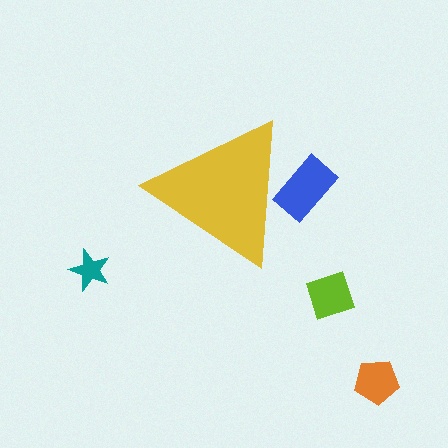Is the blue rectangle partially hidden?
Yes, the blue rectangle is partially hidden behind the yellow triangle.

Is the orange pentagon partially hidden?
No, the orange pentagon is fully visible.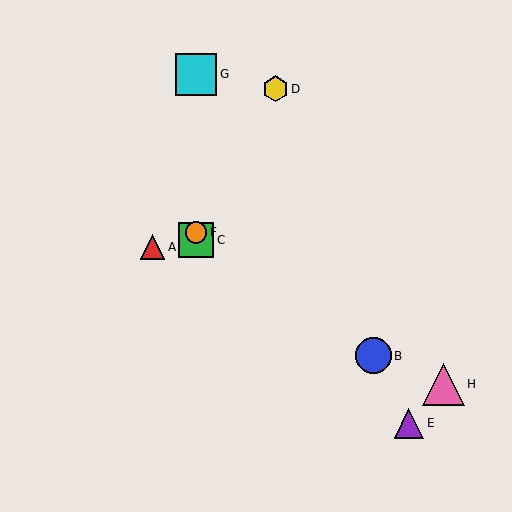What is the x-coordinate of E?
Object E is at x≈409.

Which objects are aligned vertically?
Objects C, F, G are aligned vertically.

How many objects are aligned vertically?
3 objects (C, F, G) are aligned vertically.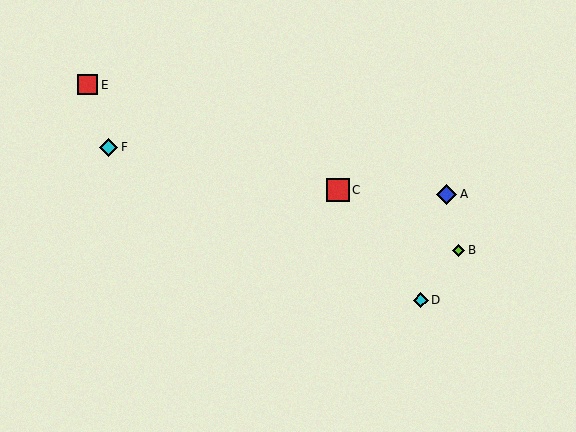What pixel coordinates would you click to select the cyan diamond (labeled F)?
Click at (109, 147) to select the cyan diamond F.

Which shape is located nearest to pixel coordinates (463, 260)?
The lime diamond (labeled B) at (458, 250) is nearest to that location.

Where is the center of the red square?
The center of the red square is at (88, 85).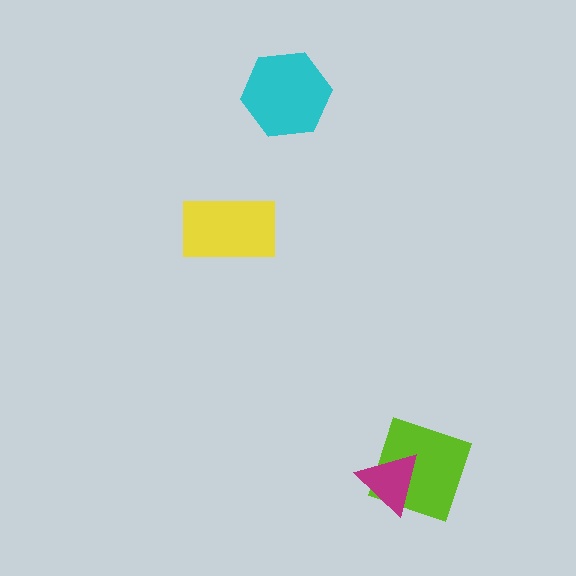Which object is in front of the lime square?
The magenta triangle is in front of the lime square.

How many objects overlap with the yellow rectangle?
0 objects overlap with the yellow rectangle.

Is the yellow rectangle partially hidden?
No, no other shape covers it.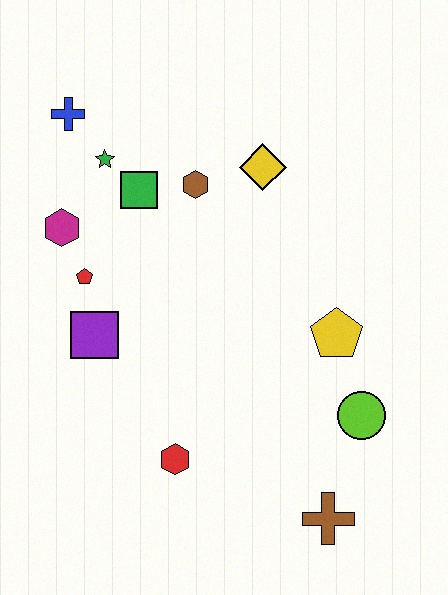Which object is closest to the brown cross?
The lime circle is closest to the brown cross.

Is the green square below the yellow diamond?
Yes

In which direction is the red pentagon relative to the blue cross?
The red pentagon is below the blue cross.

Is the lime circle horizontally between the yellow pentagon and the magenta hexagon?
No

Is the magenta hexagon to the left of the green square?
Yes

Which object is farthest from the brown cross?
The blue cross is farthest from the brown cross.